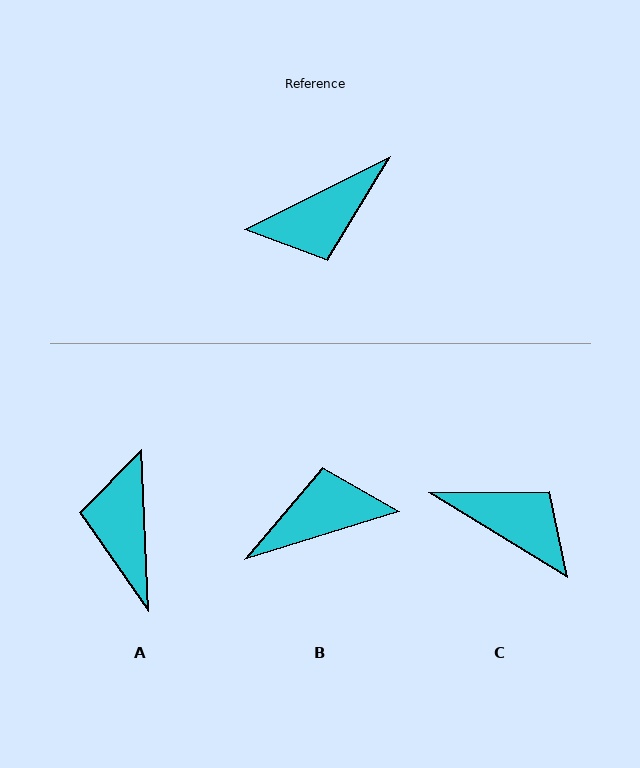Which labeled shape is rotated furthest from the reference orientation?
B, about 171 degrees away.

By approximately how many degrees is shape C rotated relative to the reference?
Approximately 122 degrees counter-clockwise.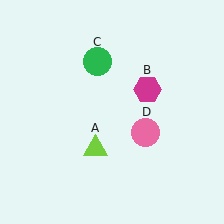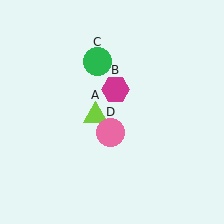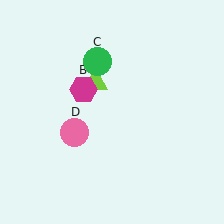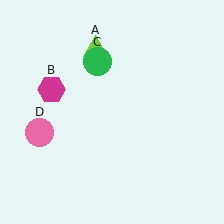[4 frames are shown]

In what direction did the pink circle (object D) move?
The pink circle (object D) moved left.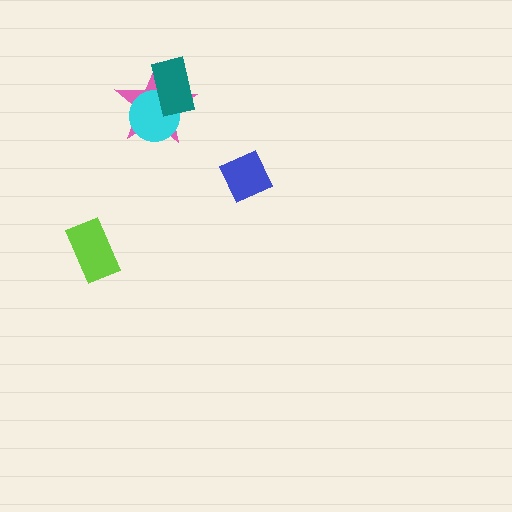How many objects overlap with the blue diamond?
0 objects overlap with the blue diamond.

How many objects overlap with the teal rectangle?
2 objects overlap with the teal rectangle.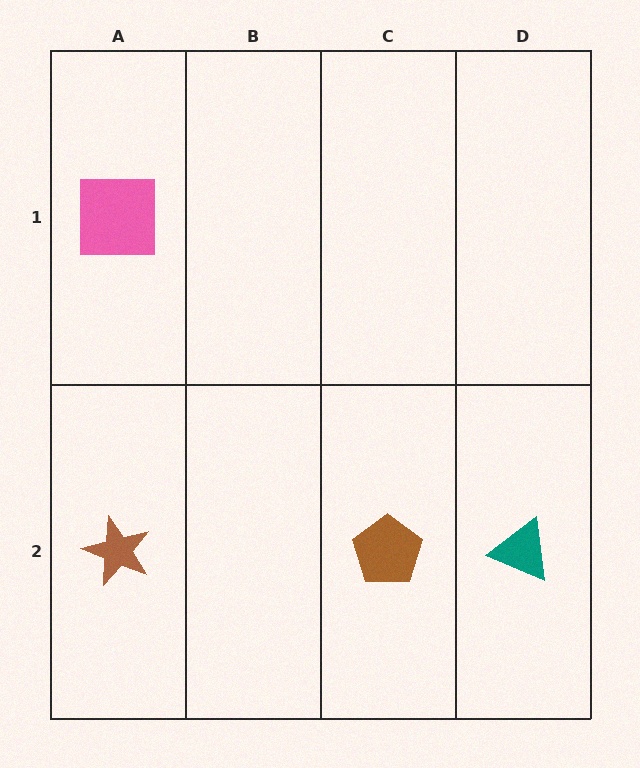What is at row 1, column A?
A pink square.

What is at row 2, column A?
A brown star.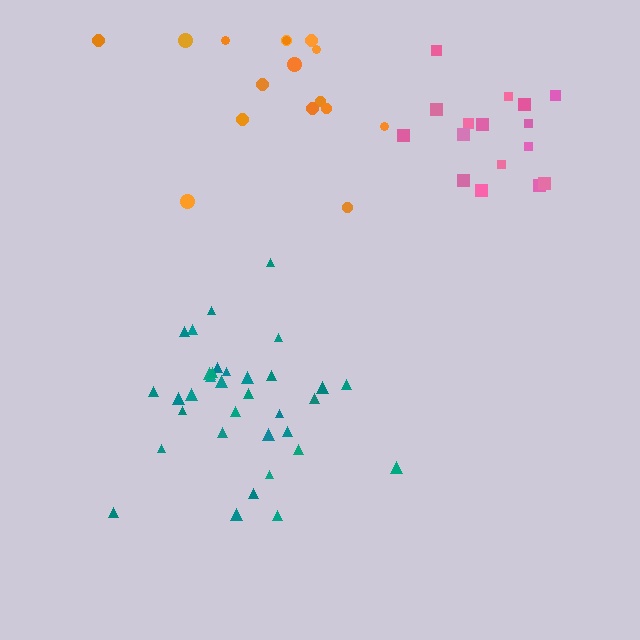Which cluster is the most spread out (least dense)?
Orange.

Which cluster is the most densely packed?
Pink.